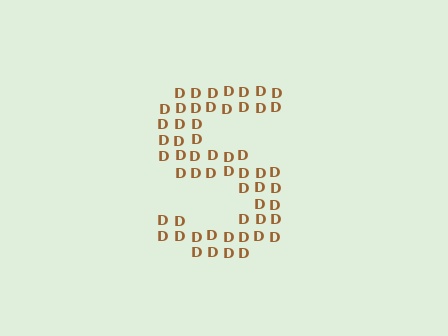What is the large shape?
The large shape is the letter S.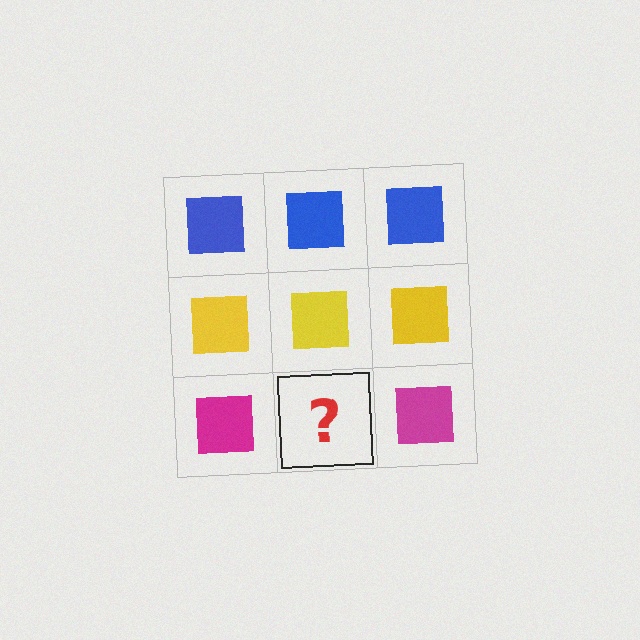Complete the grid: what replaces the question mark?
The question mark should be replaced with a magenta square.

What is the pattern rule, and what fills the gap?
The rule is that each row has a consistent color. The gap should be filled with a magenta square.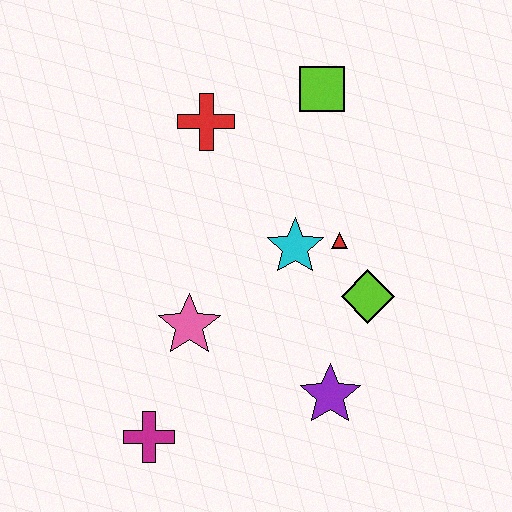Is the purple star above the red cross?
No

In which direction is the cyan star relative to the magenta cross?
The cyan star is above the magenta cross.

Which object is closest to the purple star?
The lime diamond is closest to the purple star.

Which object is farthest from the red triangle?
The magenta cross is farthest from the red triangle.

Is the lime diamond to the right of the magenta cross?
Yes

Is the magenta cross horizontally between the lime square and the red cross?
No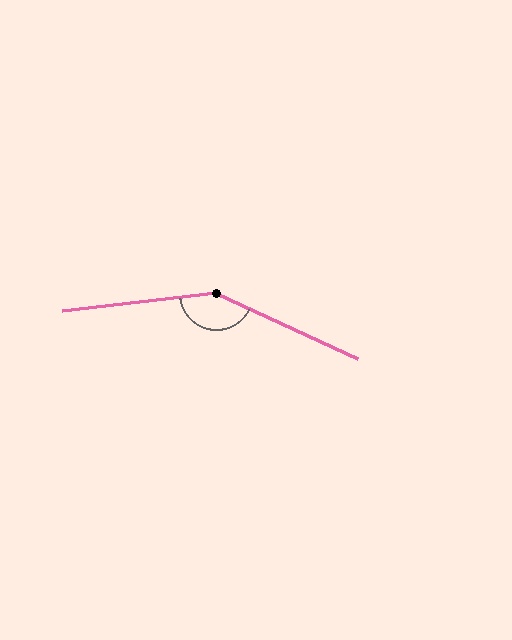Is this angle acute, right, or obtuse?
It is obtuse.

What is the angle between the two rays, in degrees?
Approximately 149 degrees.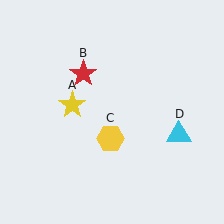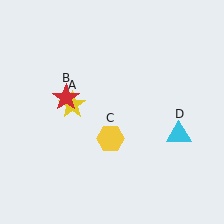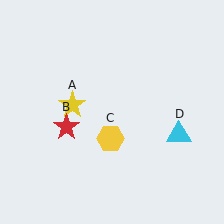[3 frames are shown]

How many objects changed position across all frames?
1 object changed position: red star (object B).